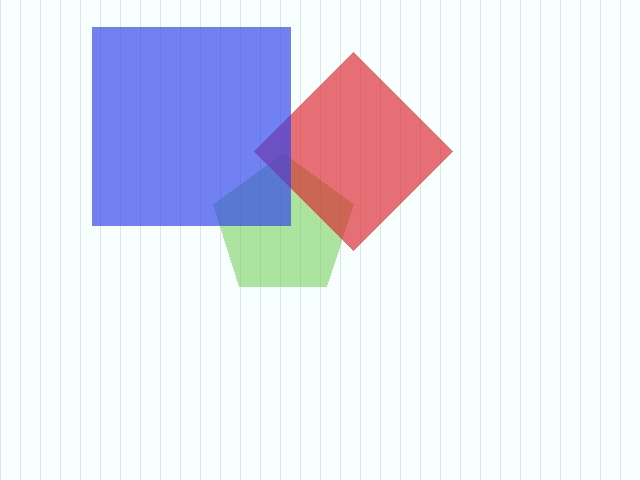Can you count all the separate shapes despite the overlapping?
Yes, there are 3 separate shapes.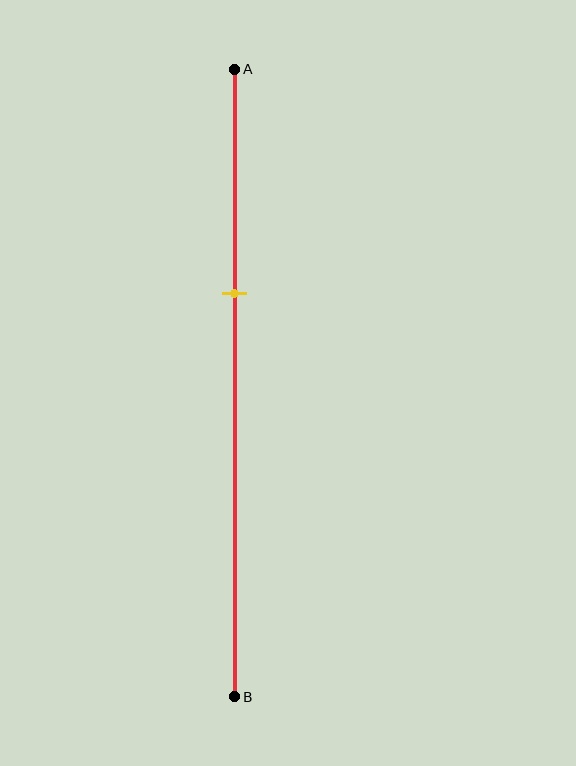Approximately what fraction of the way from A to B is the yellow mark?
The yellow mark is approximately 35% of the way from A to B.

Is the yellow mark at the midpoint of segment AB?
No, the mark is at about 35% from A, not at the 50% midpoint.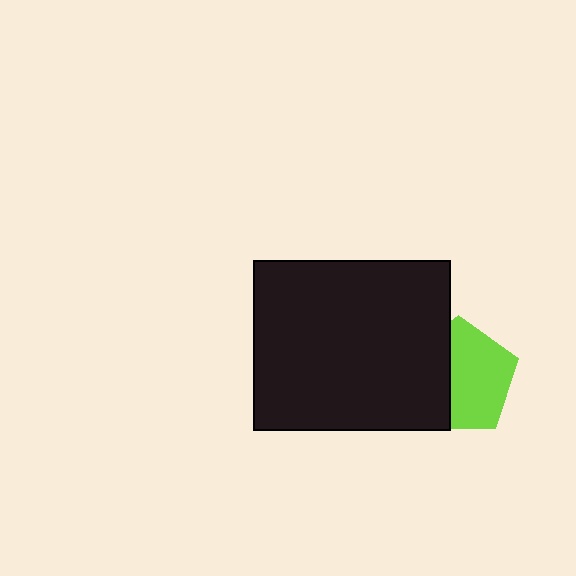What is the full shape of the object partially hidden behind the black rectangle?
The partially hidden object is a lime pentagon.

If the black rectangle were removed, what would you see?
You would see the complete lime pentagon.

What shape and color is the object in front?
The object in front is a black rectangle.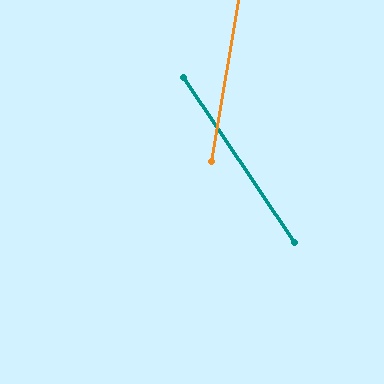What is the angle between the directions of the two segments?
Approximately 43 degrees.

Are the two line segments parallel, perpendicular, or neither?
Neither parallel nor perpendicular — they differ by about 43°.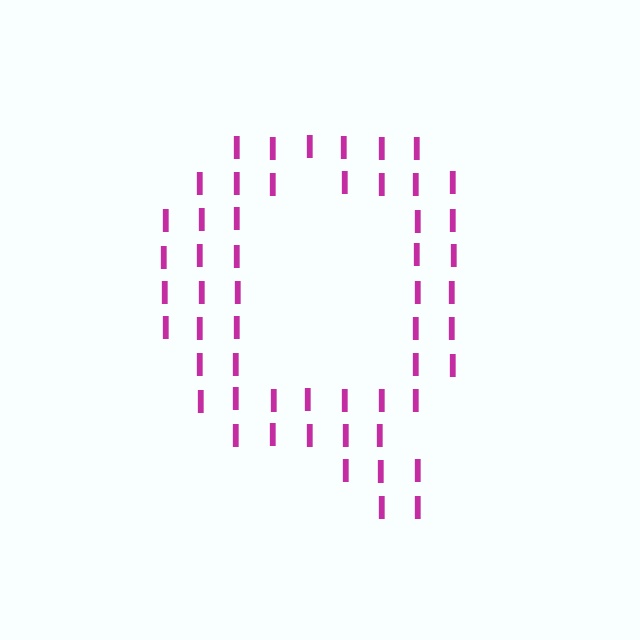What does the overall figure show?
The overall figure shows the letter Q.